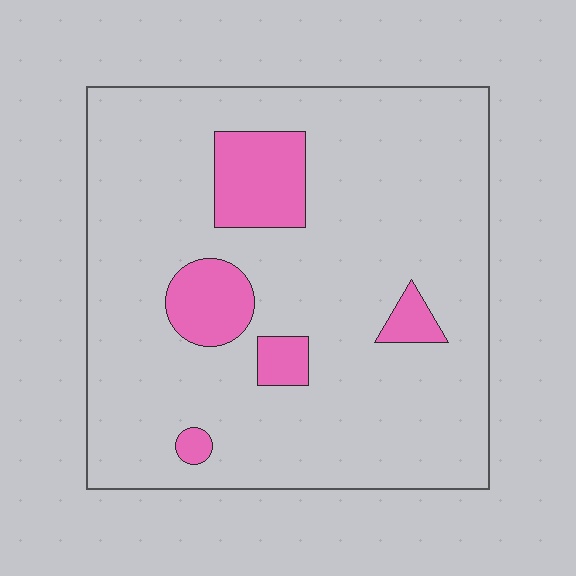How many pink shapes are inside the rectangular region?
5.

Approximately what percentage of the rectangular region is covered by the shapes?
Approximately 15%.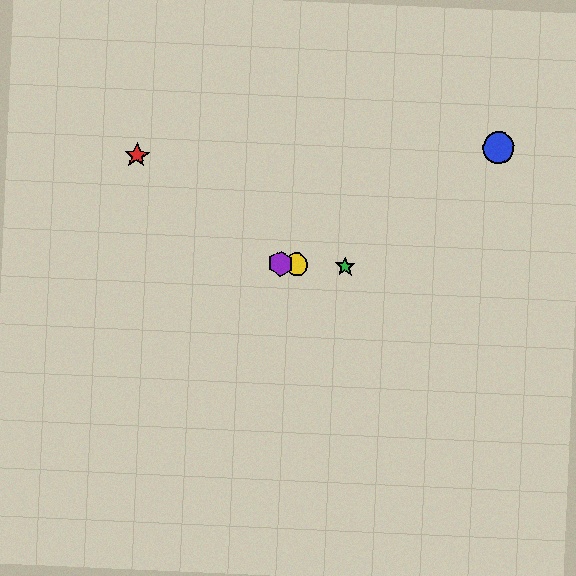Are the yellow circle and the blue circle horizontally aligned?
No, the yellow circle is at y≈264 and the blue circle is at y≈148.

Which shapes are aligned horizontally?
The green star, the yellow circle, the purple hexagon are aligned horizontally.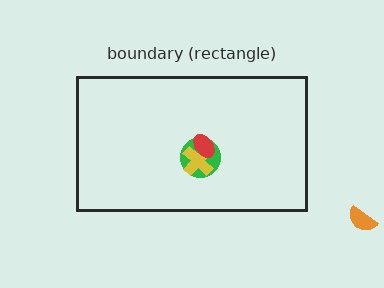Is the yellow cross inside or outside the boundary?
Inside.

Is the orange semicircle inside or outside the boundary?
Outside.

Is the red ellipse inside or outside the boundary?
Inside.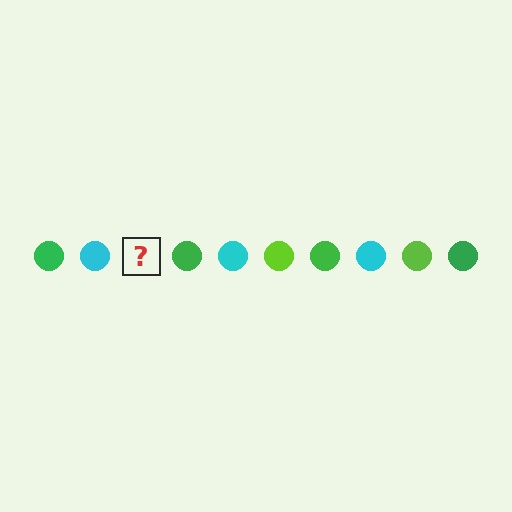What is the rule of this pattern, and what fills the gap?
The rule is that the pattern cycles through green, cyan, lime circles. The gap should be filled with a lime circle.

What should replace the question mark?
The question mark should be replaced with a lime circle.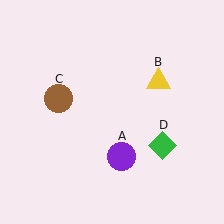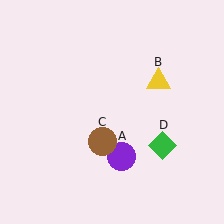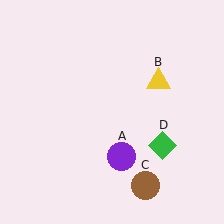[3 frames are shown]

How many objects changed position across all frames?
1 object changed position: brown circle (object C).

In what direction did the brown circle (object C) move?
The brown circle (object C) moved down and to the right.